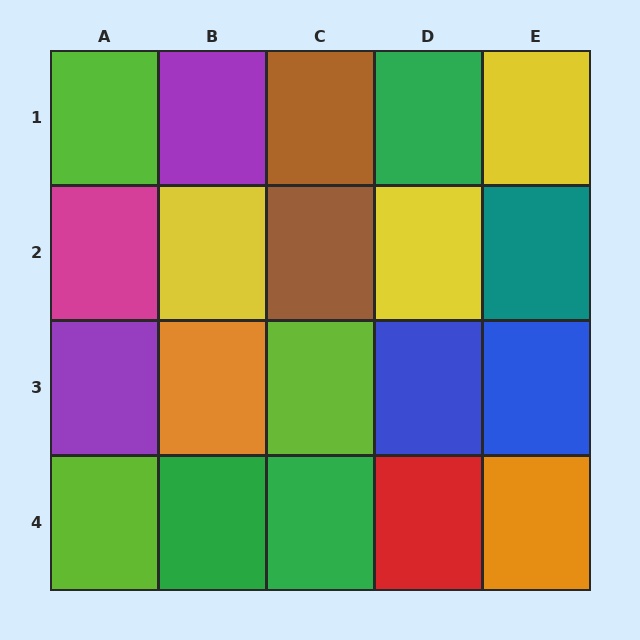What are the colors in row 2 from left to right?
Magenta, yellow, brown, yellow, teal.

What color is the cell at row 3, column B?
Orange.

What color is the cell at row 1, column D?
Green.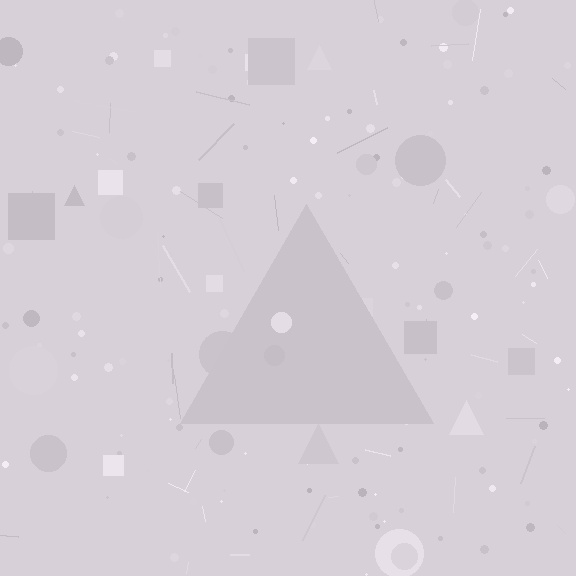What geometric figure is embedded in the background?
A triangle is embedded in the background.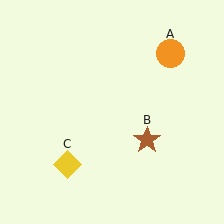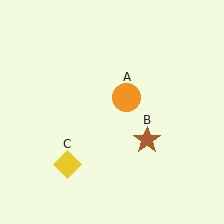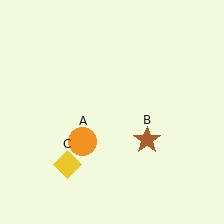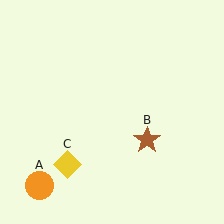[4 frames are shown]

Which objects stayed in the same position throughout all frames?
Brown star (object B) and yellow diamond (object C) remained stationary.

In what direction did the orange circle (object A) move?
The orange circle (object A) moved down and to the left.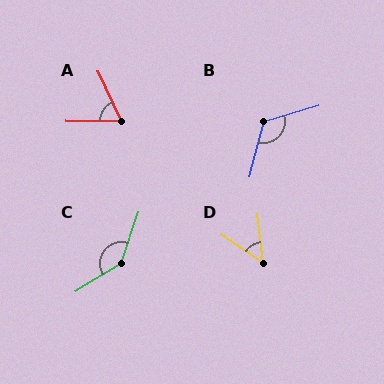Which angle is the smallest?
D, at approximately 49 degrees.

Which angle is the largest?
C, at approximately 139 degrees.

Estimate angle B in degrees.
Approximately 121 degrees.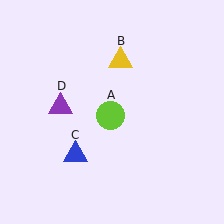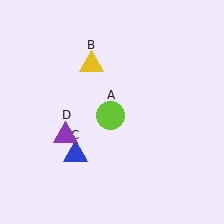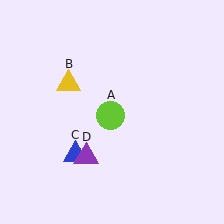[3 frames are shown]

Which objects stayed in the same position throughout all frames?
Lime circle (object A) and blue triangle (object C) remained stationary.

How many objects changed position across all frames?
2 objects changed position: yellow triangle (object B), purple triangle (object D).